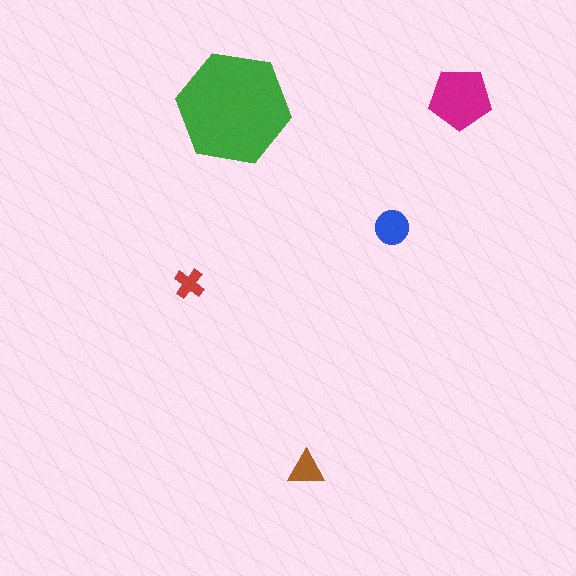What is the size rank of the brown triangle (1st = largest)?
4th.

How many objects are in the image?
There are 5 objects in the image.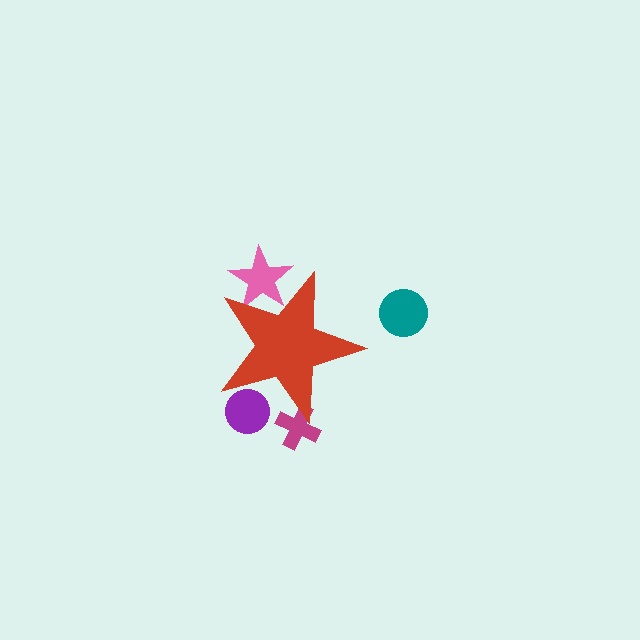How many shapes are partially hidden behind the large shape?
3 shapes are partially hidden.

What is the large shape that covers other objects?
A red star.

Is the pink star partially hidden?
Yes, the pink star is partially hidden behind the red star.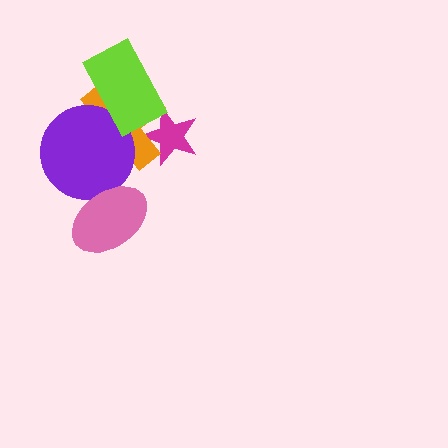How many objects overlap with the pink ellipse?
1 object overlaps with the pink ellipse.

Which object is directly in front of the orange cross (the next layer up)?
The purple circle is directly in front of the orange cross.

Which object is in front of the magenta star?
The orange cross is in front of the magenta star.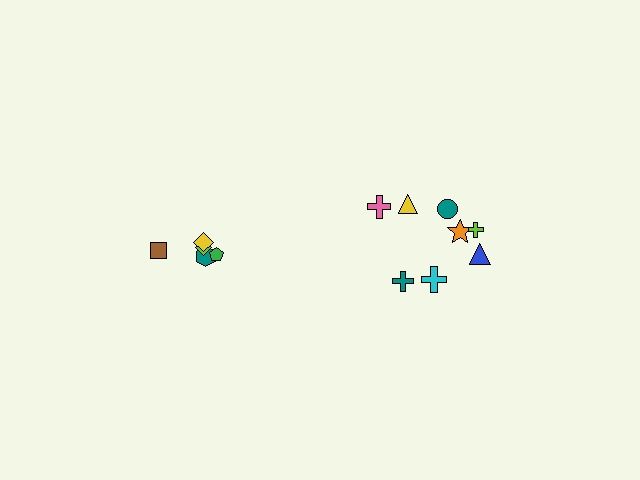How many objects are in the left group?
There are 5 objects.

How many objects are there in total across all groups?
There are 13 objects.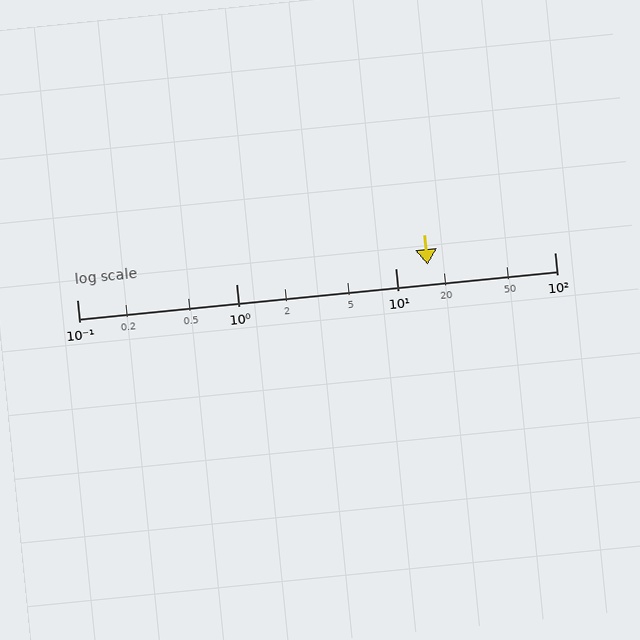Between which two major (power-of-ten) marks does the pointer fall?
The pointer is between 10 and 100.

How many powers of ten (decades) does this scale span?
The scale spans 3 decades, from 0.1 to 100.